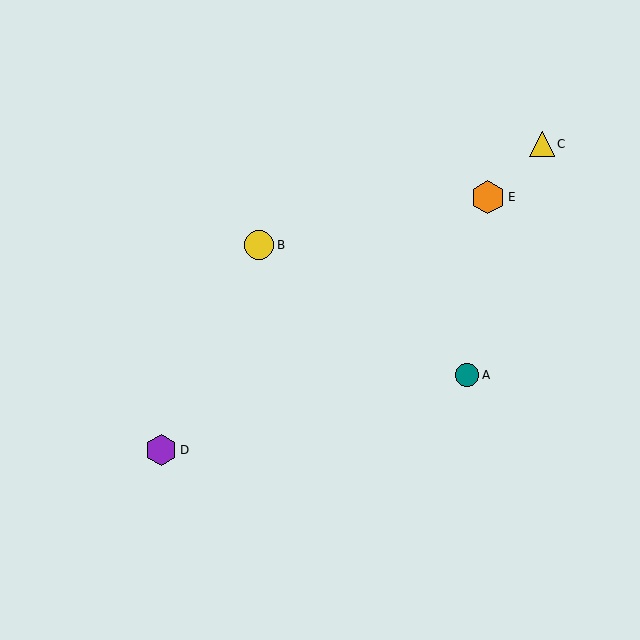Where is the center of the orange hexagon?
The center of the orange hexagon is at (488, 197).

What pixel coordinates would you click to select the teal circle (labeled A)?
Click at (467, 375) to select the teal circle A.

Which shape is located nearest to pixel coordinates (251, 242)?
The yellow circle (labeled B) at (259, 245) is nearest to that location.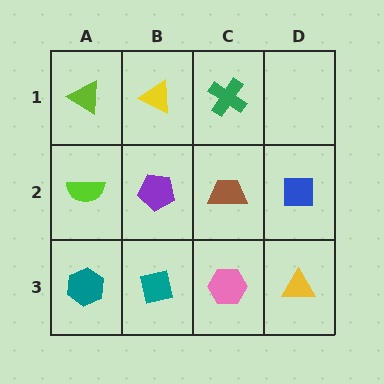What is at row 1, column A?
A lime triangle.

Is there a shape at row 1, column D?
No, that cell is empty.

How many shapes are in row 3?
4 shapes.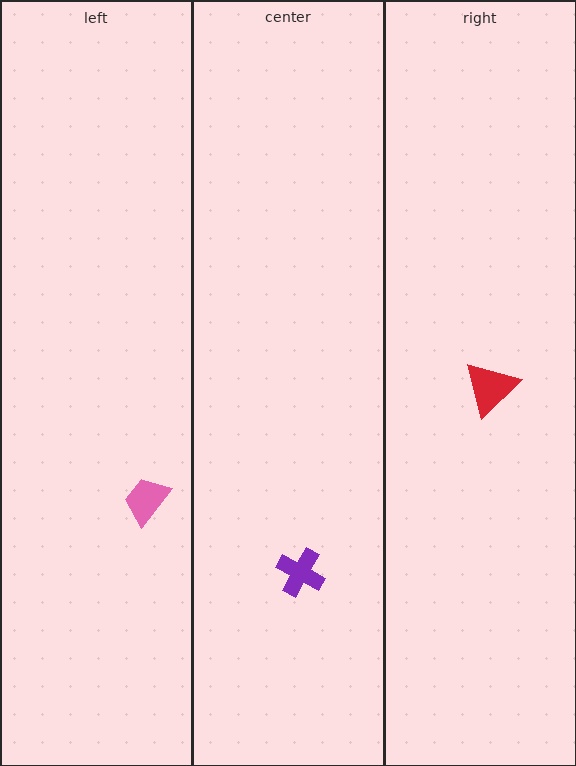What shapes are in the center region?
The purple cross.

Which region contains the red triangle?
The right region.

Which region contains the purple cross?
The center region.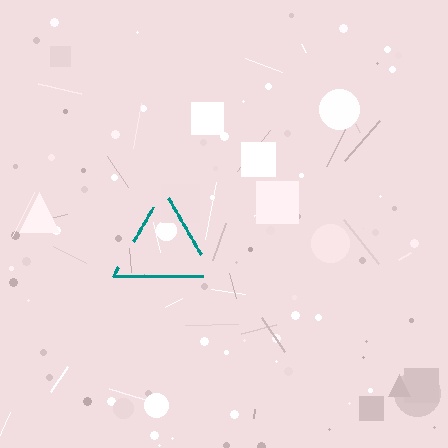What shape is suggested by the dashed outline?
The dashed outline suggests a triangle.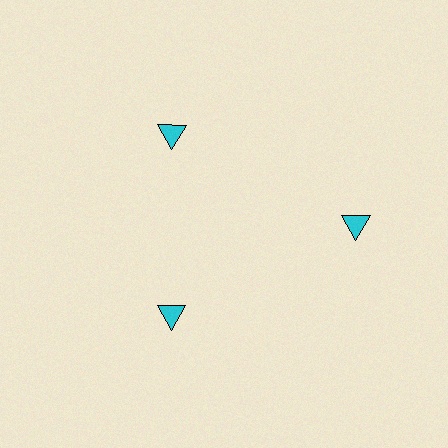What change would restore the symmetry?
The symmetry would be restored by moving it inward, back onto the ring so that all 3 triangles sit at equal angles and equal distance from the center.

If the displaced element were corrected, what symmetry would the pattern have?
It would have 3-fold rotational symmetry — the pattern would map onto itself every 120 degrees.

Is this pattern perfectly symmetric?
No. The 3 cyan triangles are arranged in a ring, but one element near the 3 o'clock position is pushed outward from the center, breaking the 3-fold rotational symmetry.